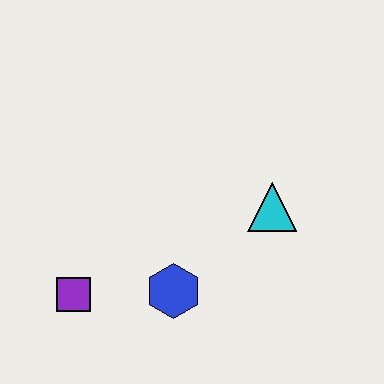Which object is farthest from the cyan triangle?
The purple square is farthest from the cyan triangle.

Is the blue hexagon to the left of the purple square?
No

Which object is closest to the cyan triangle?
The blue hexagon is closest to the cyan triangle.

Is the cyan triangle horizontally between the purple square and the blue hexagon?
No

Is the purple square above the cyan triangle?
No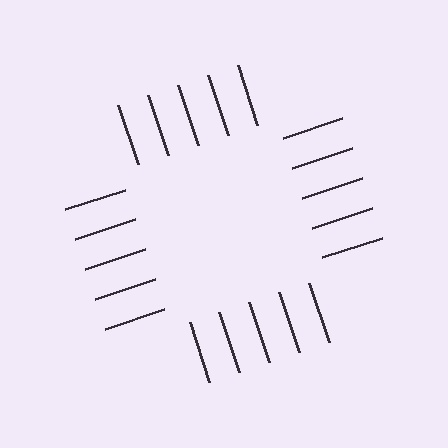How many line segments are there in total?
20 — 5 along each of the 4 edges.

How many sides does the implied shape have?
4 sides — the line-ends trace a square.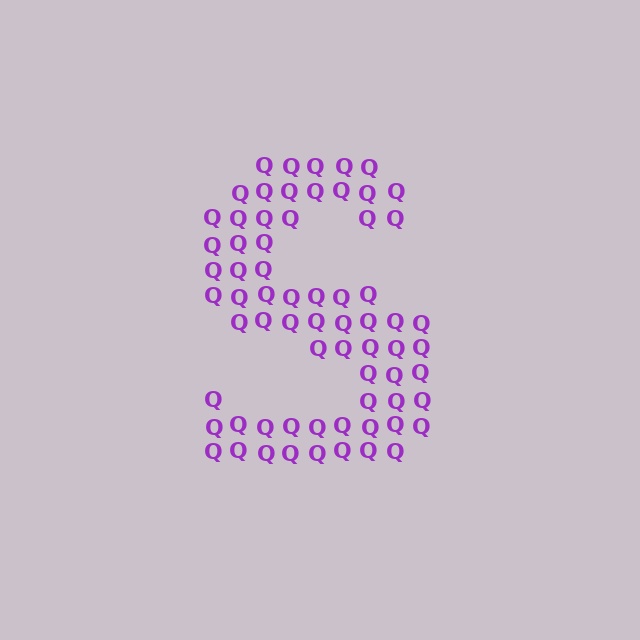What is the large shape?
The large shape is the letter S.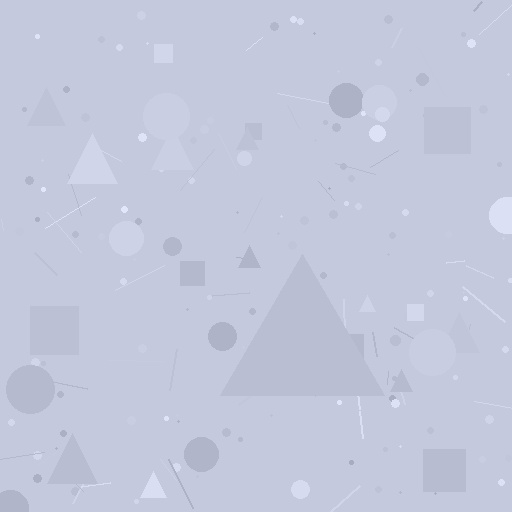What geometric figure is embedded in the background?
A triangle is embedded in the background.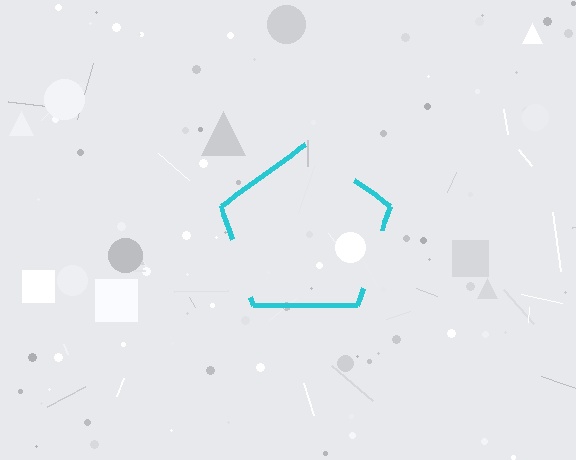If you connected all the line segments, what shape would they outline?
They would outline a pentagon.